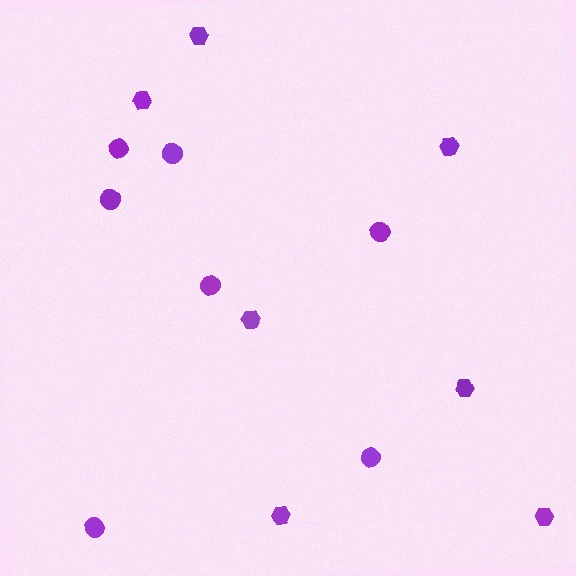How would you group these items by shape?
There are 2 groups: one group of circles (7) and one group of hexagons (7).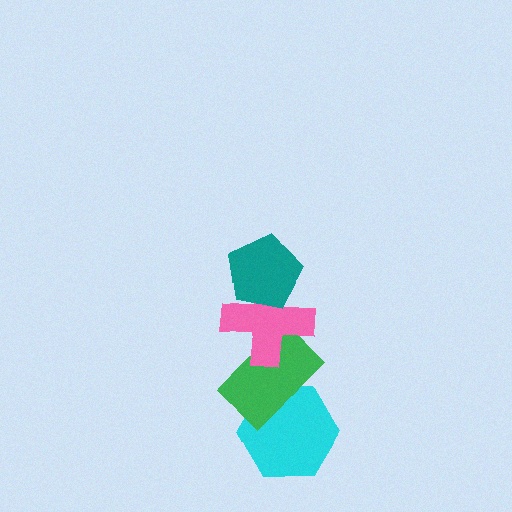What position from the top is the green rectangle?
The green rectangle is 3rd from the top.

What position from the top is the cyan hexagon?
The cyan hexagon is 4th from the top.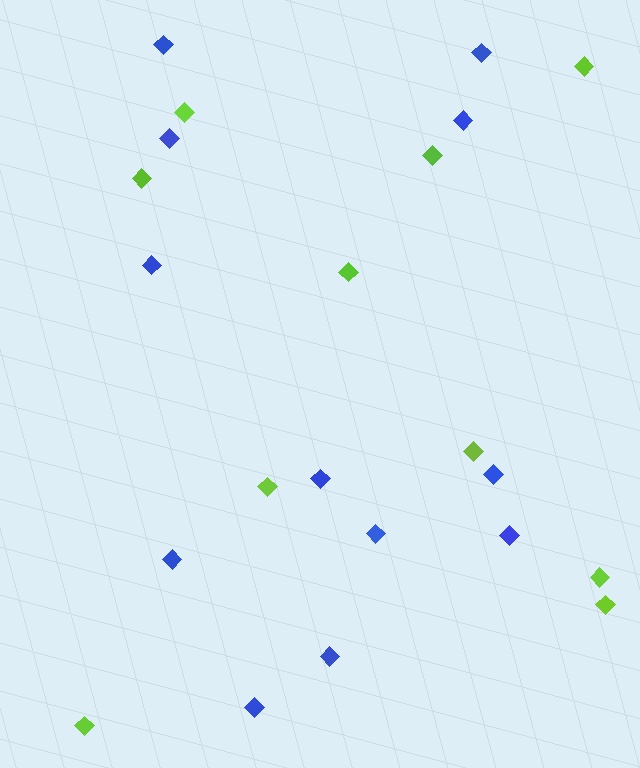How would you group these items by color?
There are 2 groups: one group of lime diamonds (10) and one group of blue diamonds (12).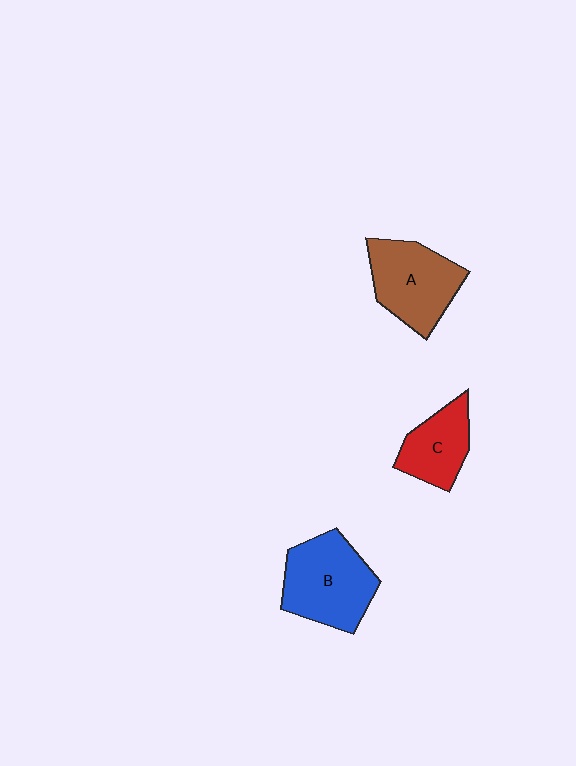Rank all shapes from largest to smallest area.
From largest to smallest: B (blue), A (brown), C (red).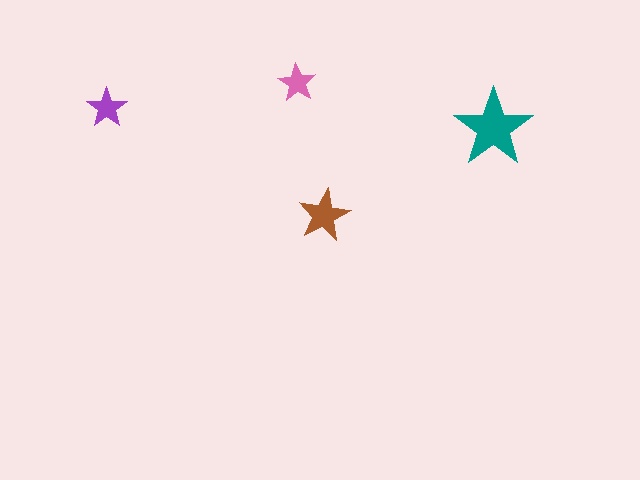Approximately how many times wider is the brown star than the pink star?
About 1.5 times wider.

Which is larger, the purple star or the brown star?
The brown one.